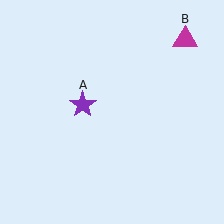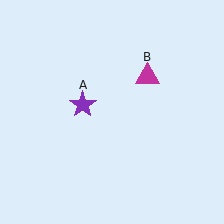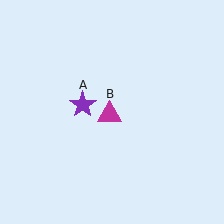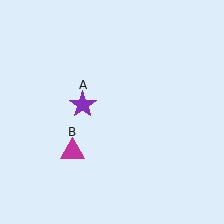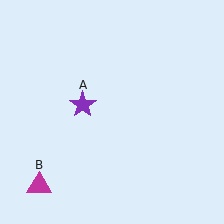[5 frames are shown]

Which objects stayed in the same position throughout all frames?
Purple star (object A) remained stationary.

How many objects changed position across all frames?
1 object changed position: magenta triangle (object B).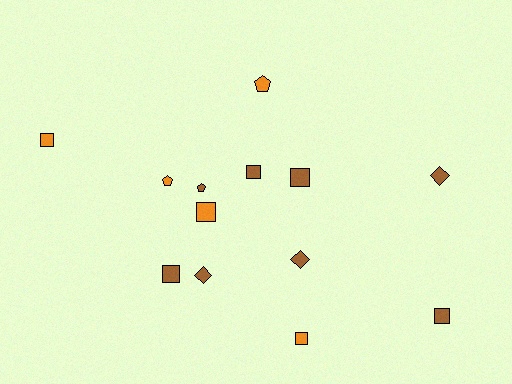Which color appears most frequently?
Brown, with 8 objects.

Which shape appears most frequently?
Square, with 7 objects.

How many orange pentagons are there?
There are 2 orange pentagons.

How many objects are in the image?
There are 13 objects.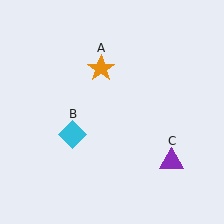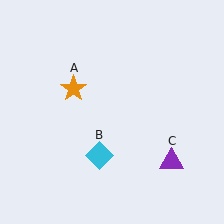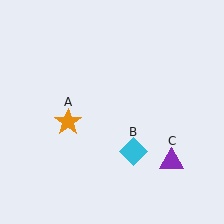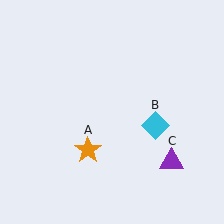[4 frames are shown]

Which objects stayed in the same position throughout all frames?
Purple triangle (object C) remained stationary.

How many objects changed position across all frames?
2 objects changed position: orange star (object A), cyan diamond (object B).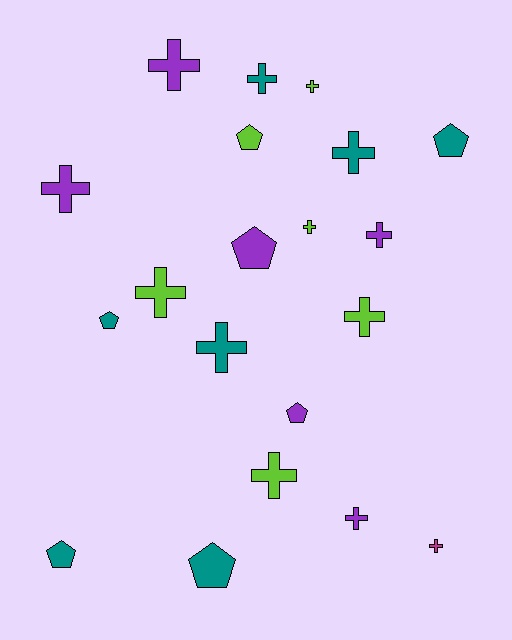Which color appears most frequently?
Teal, with 7 objects.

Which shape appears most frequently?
Cross, with 13 objects.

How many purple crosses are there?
There are 4 purple crosses.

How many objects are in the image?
There are 20 objects.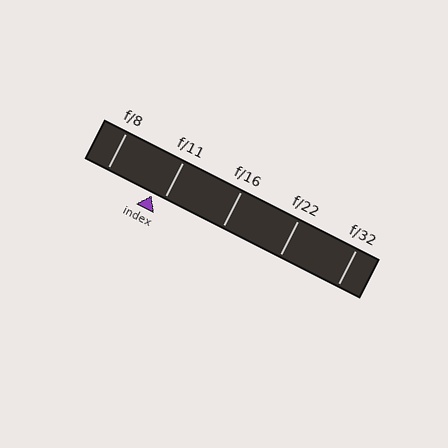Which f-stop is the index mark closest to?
The index mark is closest to f/11.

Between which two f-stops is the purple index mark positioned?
The index mark is between f/8 and f/11.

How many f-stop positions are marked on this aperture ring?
There are 5 f-stop positions marked.